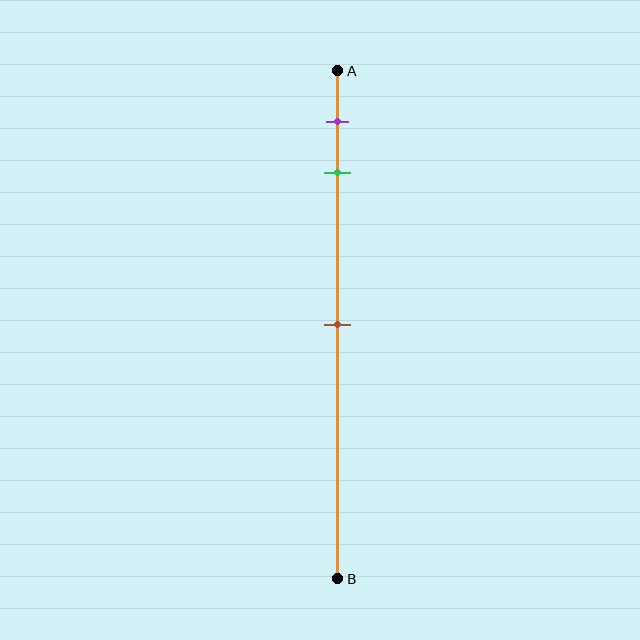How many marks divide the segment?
There are 3 marks dividing the segment.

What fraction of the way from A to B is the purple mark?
The purple mark is approximately 10% (0.1) of the way from A to B.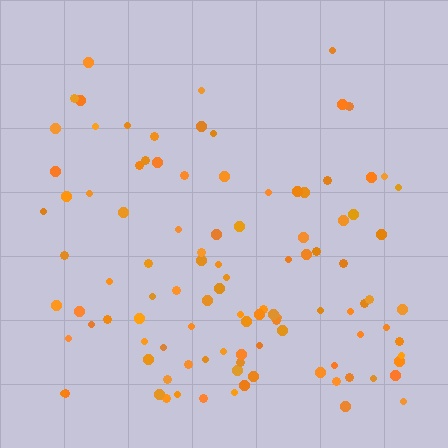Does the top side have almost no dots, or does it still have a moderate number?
Still a moderate number, just noticeably fewer than the bottom.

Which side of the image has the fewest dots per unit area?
The top.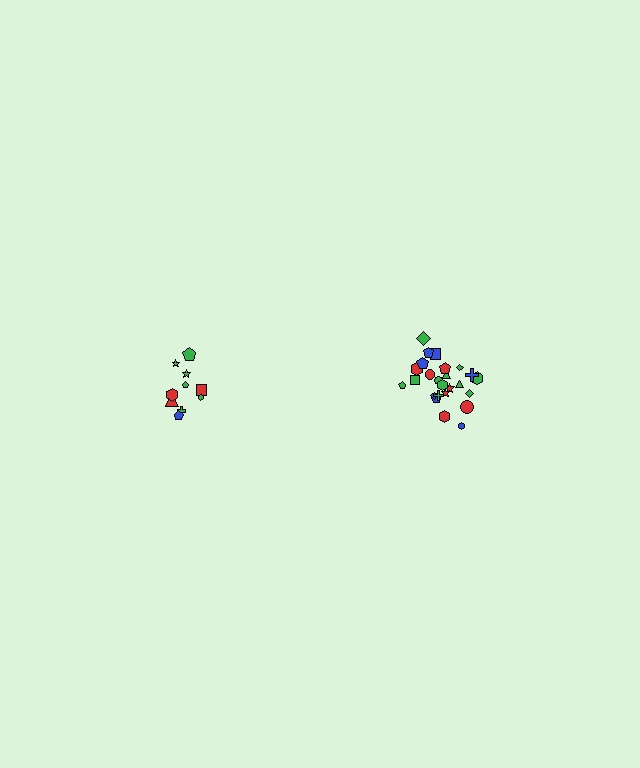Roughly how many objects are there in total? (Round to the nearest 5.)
Roughly 35 objects in total.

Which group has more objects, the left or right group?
The right group.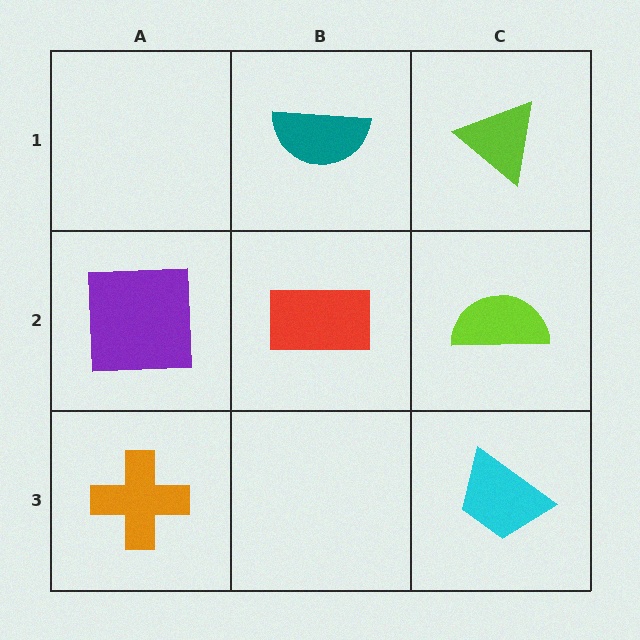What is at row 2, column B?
A red rectangle.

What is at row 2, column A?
A purple square.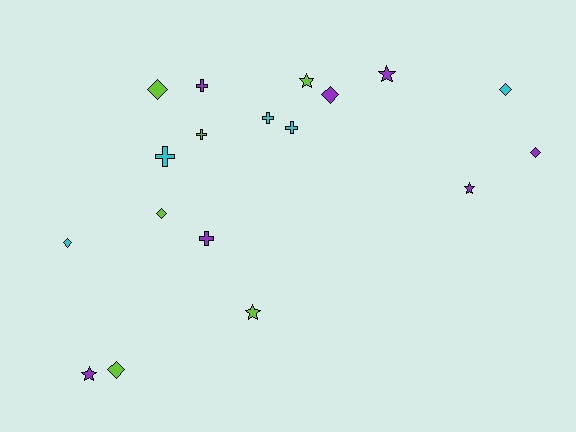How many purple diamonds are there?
There are 2 purple diamonds.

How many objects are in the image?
There are 18 objects.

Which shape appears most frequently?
Diamond, with 7 objects.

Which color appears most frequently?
Purple, with 7 objects.